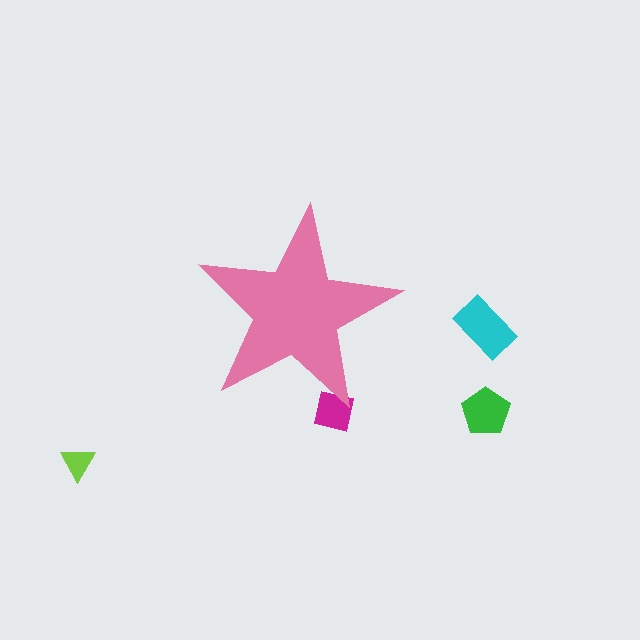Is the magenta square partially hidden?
Yes, the magenta square is partially hidden behind the pink star.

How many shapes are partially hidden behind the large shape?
1 shape is partially hidden.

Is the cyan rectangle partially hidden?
No, the cyan rectangle is fully visible.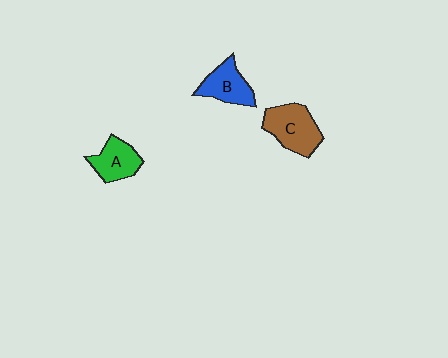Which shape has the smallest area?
Shape A (green).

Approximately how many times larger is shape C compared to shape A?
Approximately 1.4 times.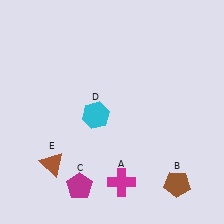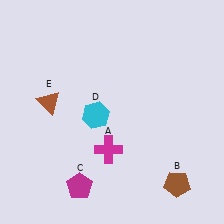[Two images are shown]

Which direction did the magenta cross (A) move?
The magenta cross (A) moved up.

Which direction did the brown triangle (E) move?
The brown triangle (E) moved up.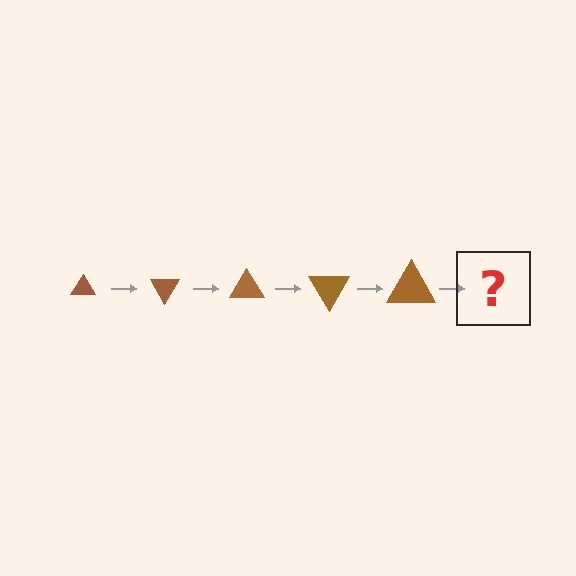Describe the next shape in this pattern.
It should be a triangle, larger than the previous one and rotated 300 degrees from the start.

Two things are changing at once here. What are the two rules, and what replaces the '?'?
The two rules are that the triangle grows larger each step and it rotates 60 degrees each step. The '?' should be a triangle, larger than the previous one and rotated 300 degrees from the start.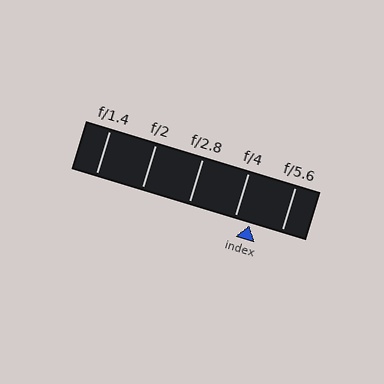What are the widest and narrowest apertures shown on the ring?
The widest aperture shown is f/1.4 and the narrowest is f/5.6.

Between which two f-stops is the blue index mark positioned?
The index mark is between f/4 and f/5.6.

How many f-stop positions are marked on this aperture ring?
There are 5 f-stop positions marked.